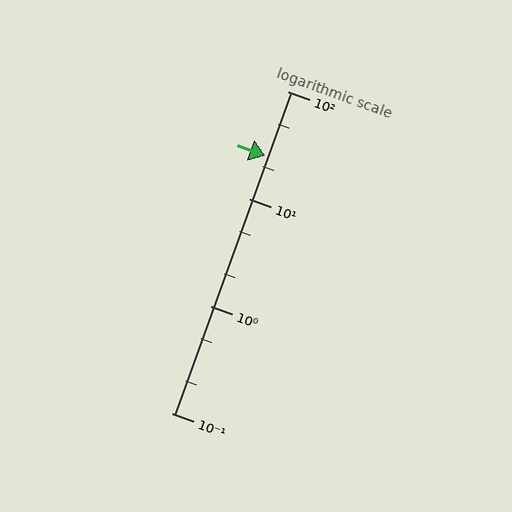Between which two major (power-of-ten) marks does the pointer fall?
The pointer is between 10 and 100.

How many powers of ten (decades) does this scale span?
The scale spans 3 decades, from 0.1 to 100.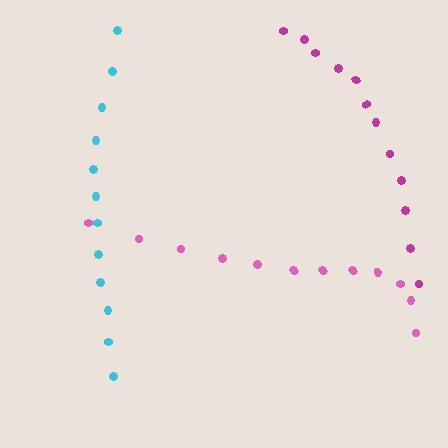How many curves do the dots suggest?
There are 3 distinct paths.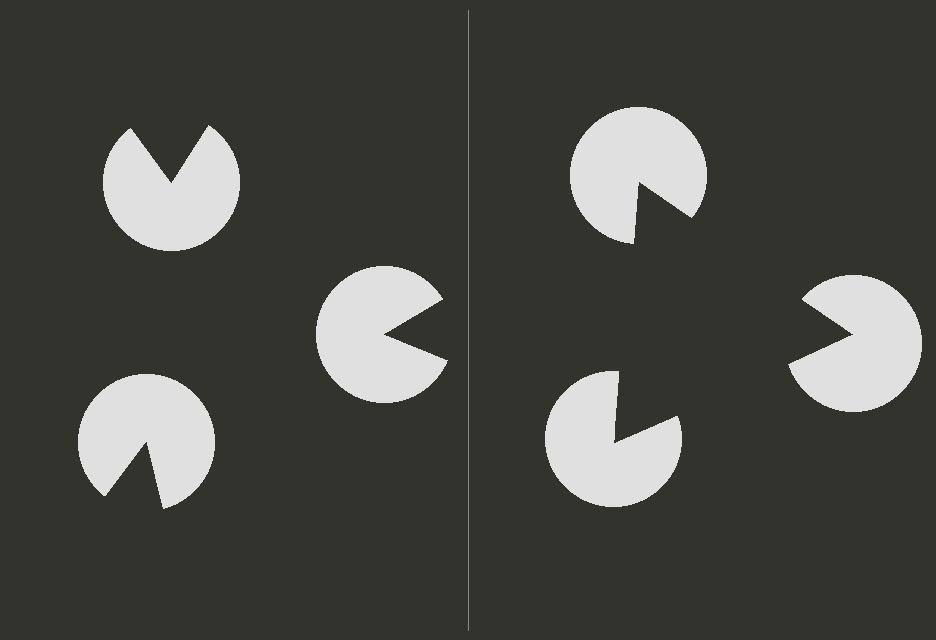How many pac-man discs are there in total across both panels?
6 — 3 on each side.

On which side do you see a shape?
An illusory triangle appears on the right side. On the left side the wedge cuts are rotated, so no coherent shape forms.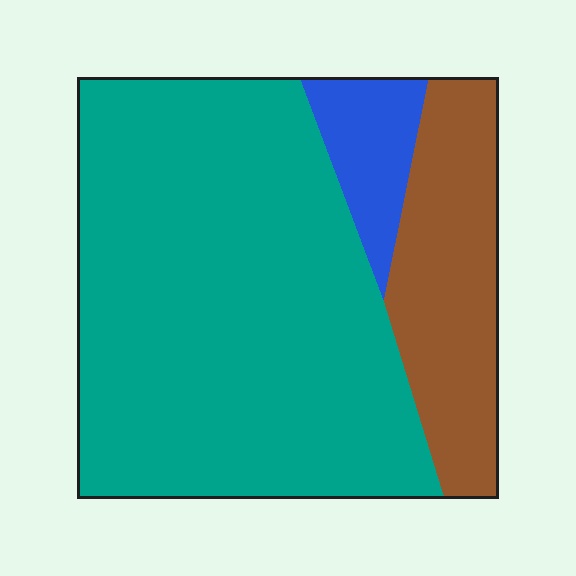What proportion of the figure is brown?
Brown covers 21% of the figure.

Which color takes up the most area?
Teal, at roughly 70%.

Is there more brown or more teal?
Teal.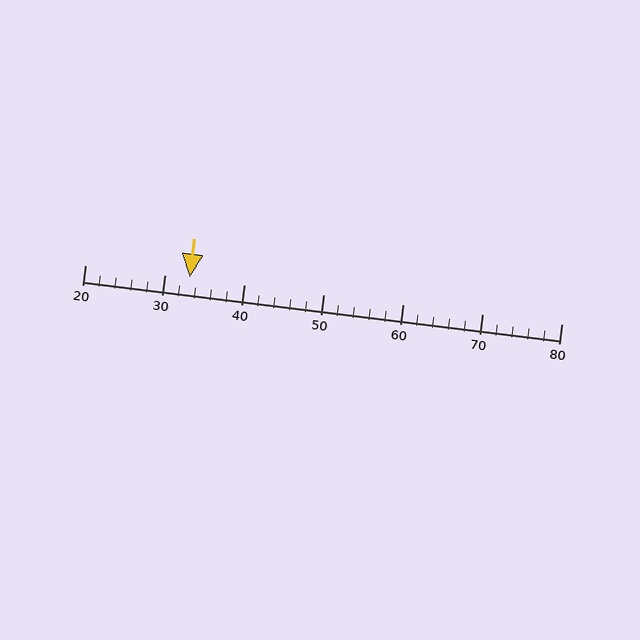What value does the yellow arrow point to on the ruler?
The yellow arrow points to approximately 33.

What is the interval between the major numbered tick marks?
The major tick marks are spaced 10 units apart.